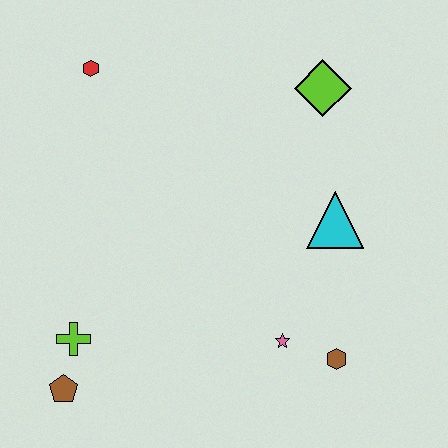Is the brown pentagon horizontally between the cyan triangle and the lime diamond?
No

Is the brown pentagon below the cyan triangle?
Yes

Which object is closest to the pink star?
The brown hexagon is closest to the pink star.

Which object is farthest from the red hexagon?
The brown hexagon is farthest from the red hexagon.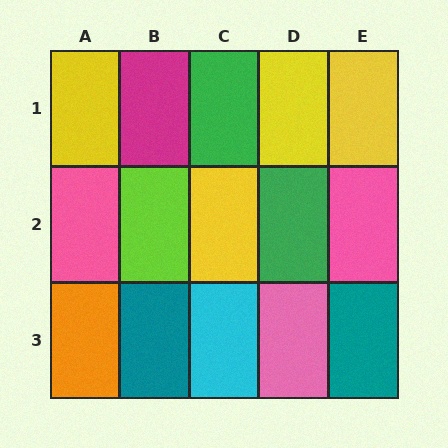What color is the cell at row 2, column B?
Lime.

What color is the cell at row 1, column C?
Green.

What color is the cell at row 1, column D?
Yellow.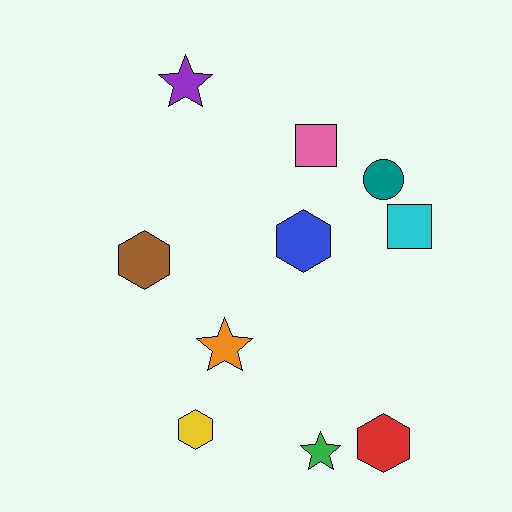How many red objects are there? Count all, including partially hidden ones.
There is 1 red object.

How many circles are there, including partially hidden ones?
There is 1 circle.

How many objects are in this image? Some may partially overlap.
There are 10 objects.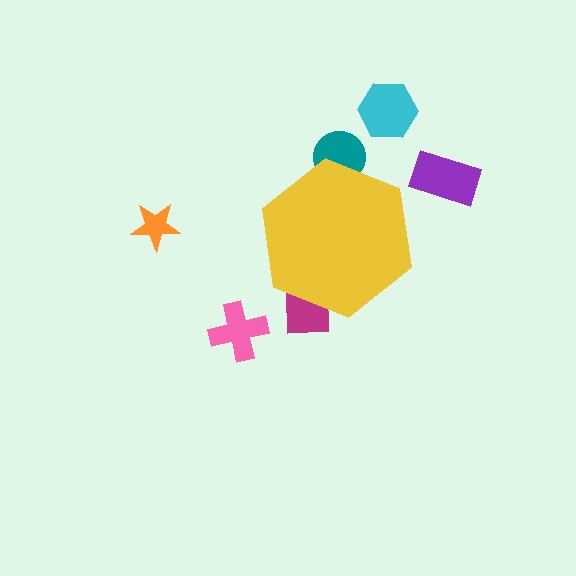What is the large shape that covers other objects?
A yellow hexagon.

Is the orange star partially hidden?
No, the orange star is fully visible.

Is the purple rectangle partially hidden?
No, the purple rectangle is fully visible.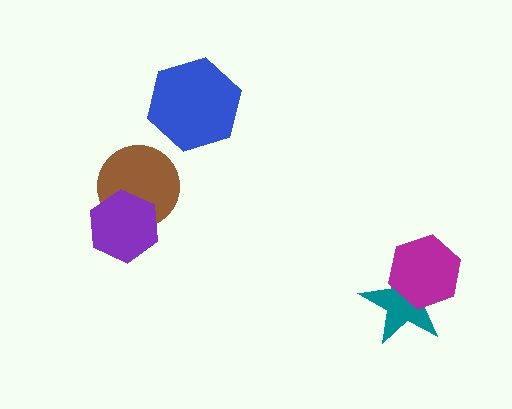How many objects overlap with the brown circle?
1 object overlaps with the brown circle.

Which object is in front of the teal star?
The magenta hexagon is in front of the teal star.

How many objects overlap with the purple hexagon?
1 object overlaps with the purple hexagon.